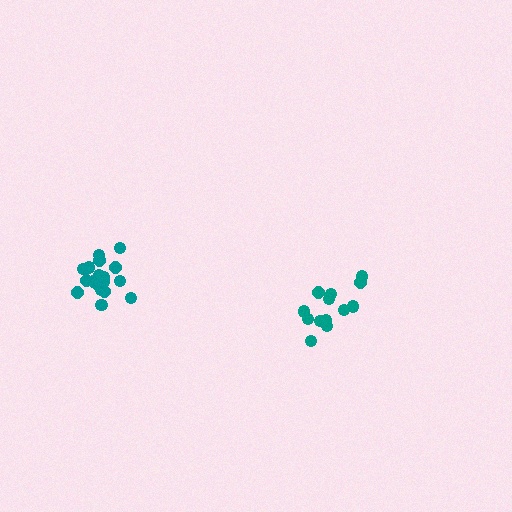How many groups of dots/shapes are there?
There are 2 groups.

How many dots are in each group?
Group 1: 18 dots, Group 2: 13 dots (31 total).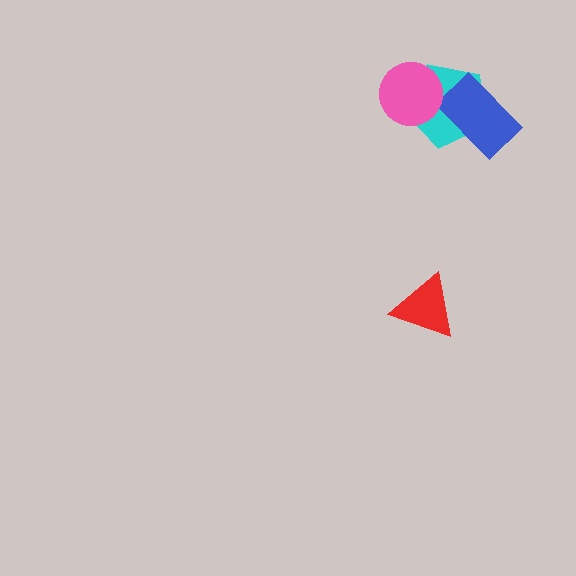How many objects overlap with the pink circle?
1 object overlaps with the pink circle.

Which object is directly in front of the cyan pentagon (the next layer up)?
The blue rectangle is directly in front of the cyan pentagon.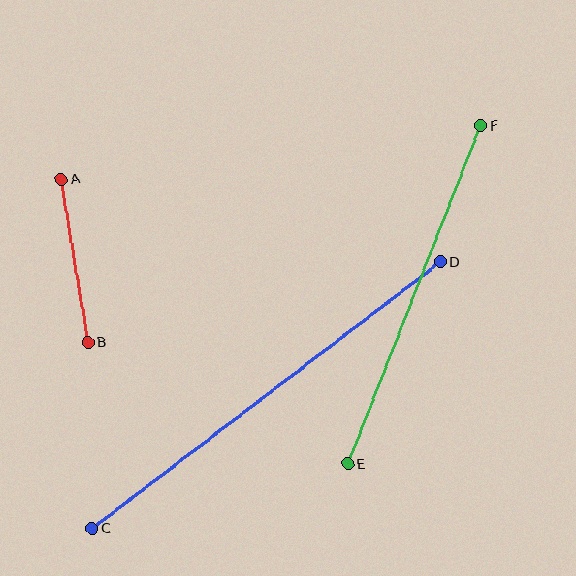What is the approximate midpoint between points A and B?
The midpoint is at approximately (75, 261) pixels.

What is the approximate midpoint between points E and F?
The midpoint is at approximately (414, 295) pixels.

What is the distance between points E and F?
The distance is approximately 364 pixels.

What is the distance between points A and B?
The distance is approximately 165 pixels.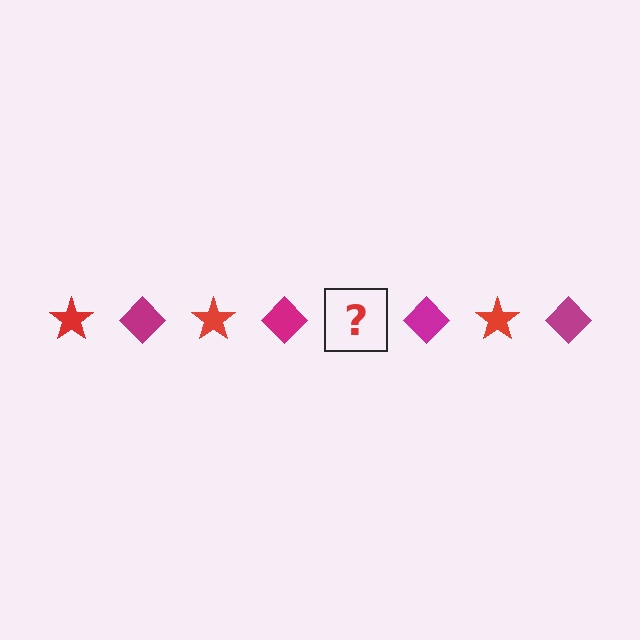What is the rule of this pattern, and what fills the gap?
The rule is that the pattern alternates between red star and magenta diamond. The gap should be filled with a red star.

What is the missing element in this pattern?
The missing element is a red star.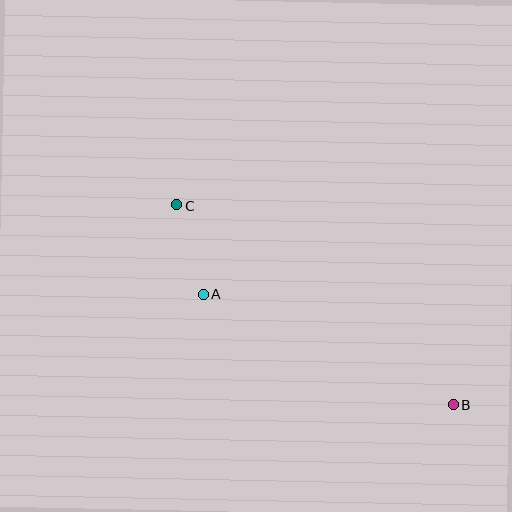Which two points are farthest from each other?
Points B and C are farthest from each other.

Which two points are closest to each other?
Points A and C are closest to each other.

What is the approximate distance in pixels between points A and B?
The distance between A and B is approximately 273 pixels.